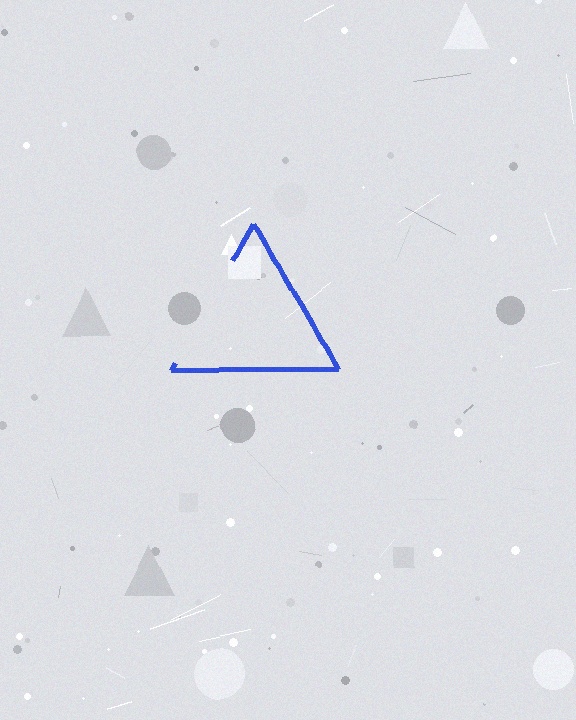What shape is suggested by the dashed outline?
The dashed outline suggests a triangle.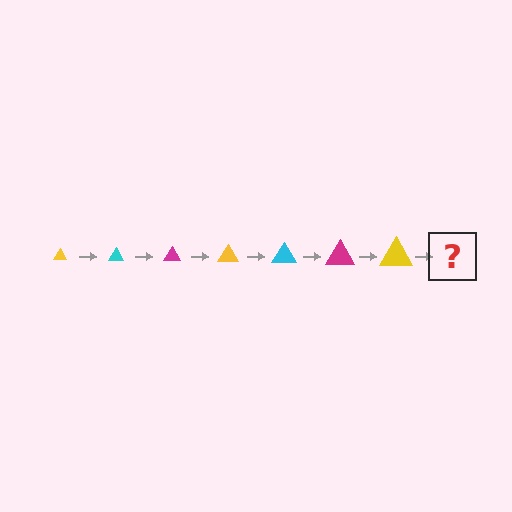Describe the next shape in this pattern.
It should be a cyan triangle, larger than the previous one.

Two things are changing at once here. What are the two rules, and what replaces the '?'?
The two rules are that the triangle grows larger each step and the color cycles through yellow, cyan, and magenta. The '?' should be a cyan triangle, larger than the previous one.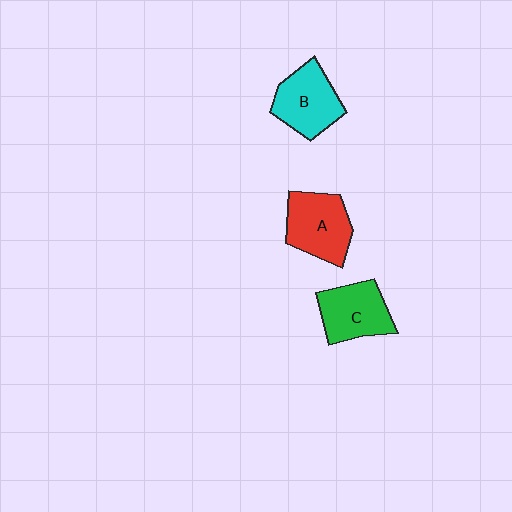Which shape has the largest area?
Shape A (red).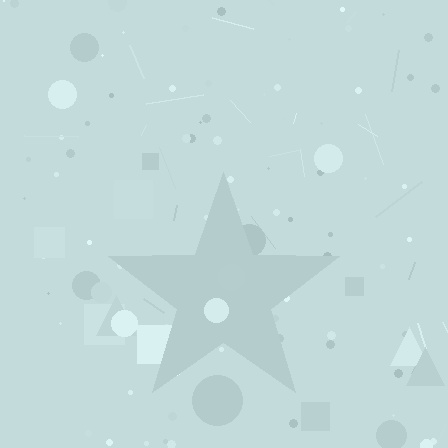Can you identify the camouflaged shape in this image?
The camouflaged shape is a star.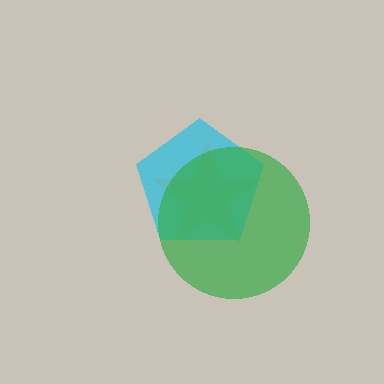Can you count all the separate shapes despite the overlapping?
Yes, there are 3 separate shapes.